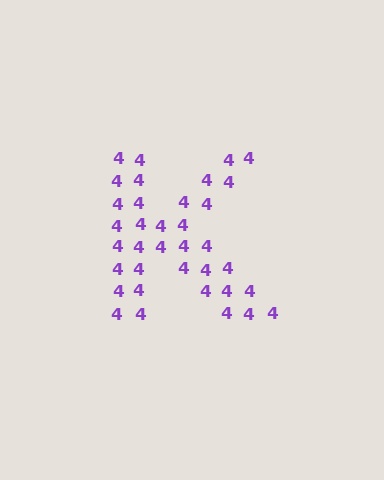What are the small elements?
The small elements are digit 4's.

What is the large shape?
The large shape is the letter K.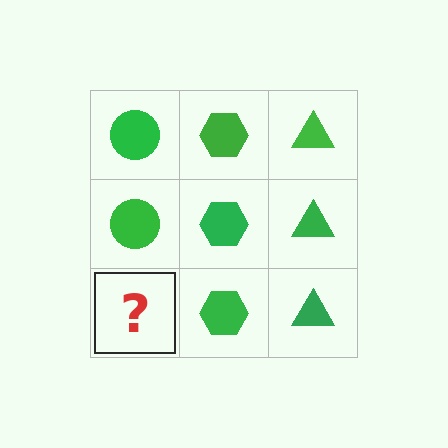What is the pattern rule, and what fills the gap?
The rule is that each column has a consistent shape. The gap should be filled with a green circle.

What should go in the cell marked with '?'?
The missing cell should contain a green circle.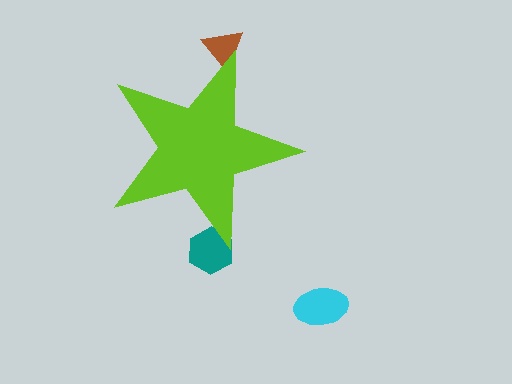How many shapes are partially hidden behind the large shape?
2 shapes are partially hidden.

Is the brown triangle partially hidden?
Yes, the brown triangle is partially hidden behind the lime star.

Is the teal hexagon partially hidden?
Yes, the teal hexagon is partially hidden behind the lime star.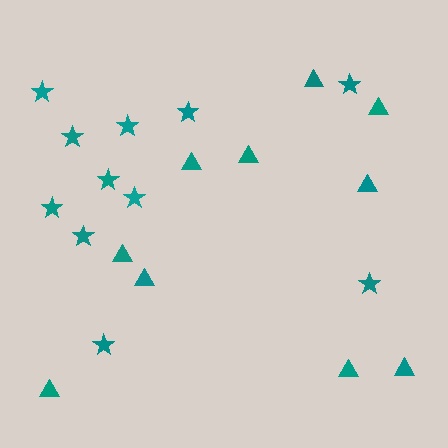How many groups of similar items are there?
There are 2 groups: one group of stars (11) and one group of triangles (10).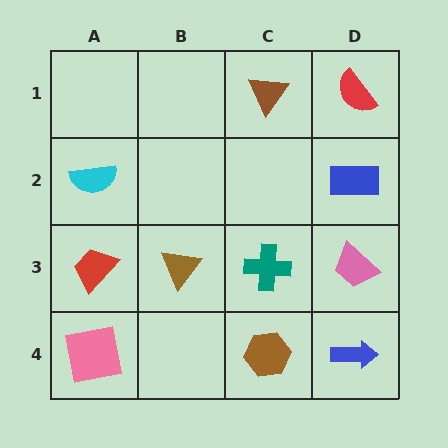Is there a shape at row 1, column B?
No, that cell is empty.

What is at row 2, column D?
A blue rectangle.